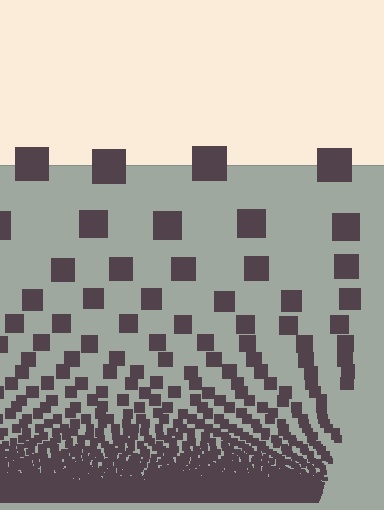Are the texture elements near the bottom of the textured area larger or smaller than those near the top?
Smaller. The gradient is inverted — elements near the bottom are smaller and denser.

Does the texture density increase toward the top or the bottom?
Density increases toward the bottom.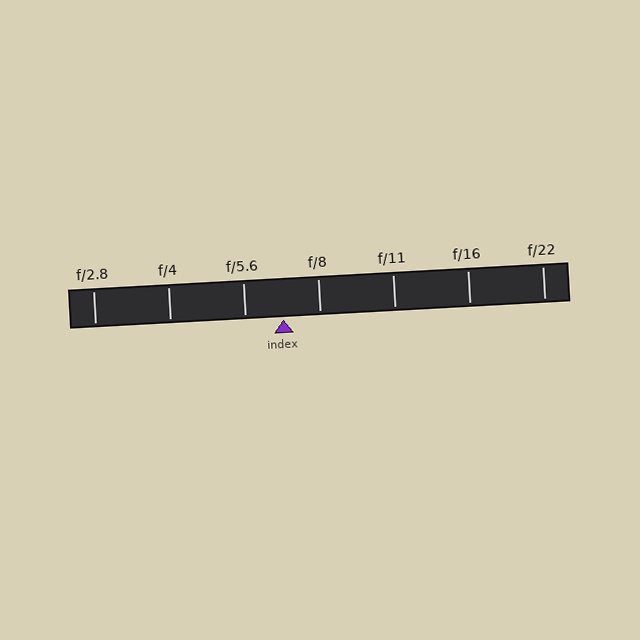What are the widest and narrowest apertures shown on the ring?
The widest aperture shown is f/2.8 and the narrowest is f/22.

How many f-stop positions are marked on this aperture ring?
There are 7 f-stop positions marked.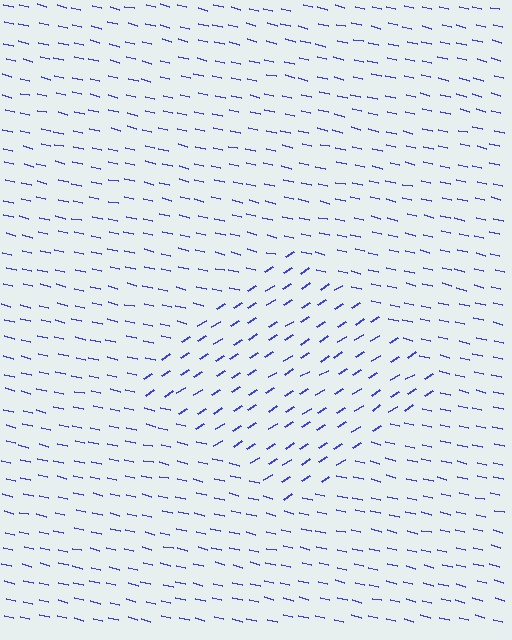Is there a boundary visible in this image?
Yes, there is a texture boundary formed by a change in line orientation.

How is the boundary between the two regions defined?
The boundary is defined purely by a change in line orientation (approximately 45 degrees difference). All lines are the same color and thickness.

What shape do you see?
I see a diamond.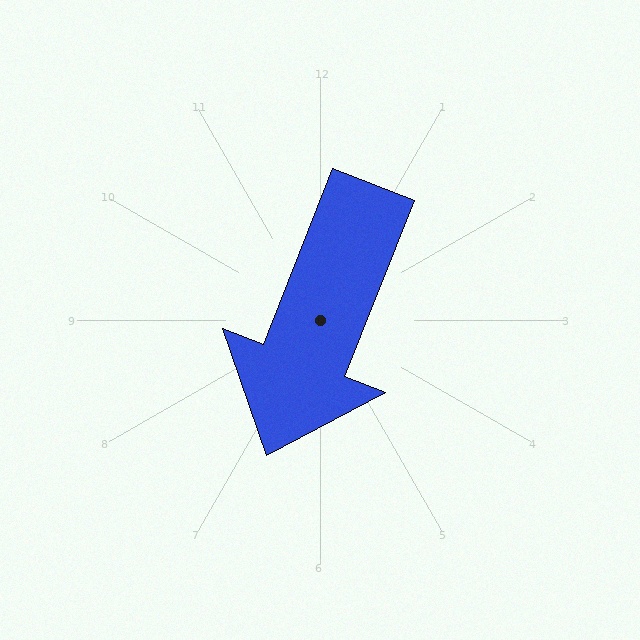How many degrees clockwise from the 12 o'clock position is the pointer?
Approximately 201 degrees.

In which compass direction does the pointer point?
South.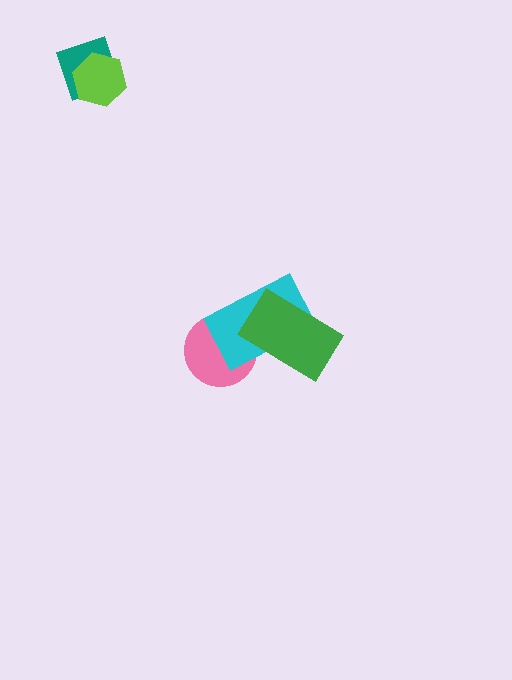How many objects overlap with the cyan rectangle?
2 objects overlap with the cyan rectangle.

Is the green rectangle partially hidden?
No, no other shape covers it.